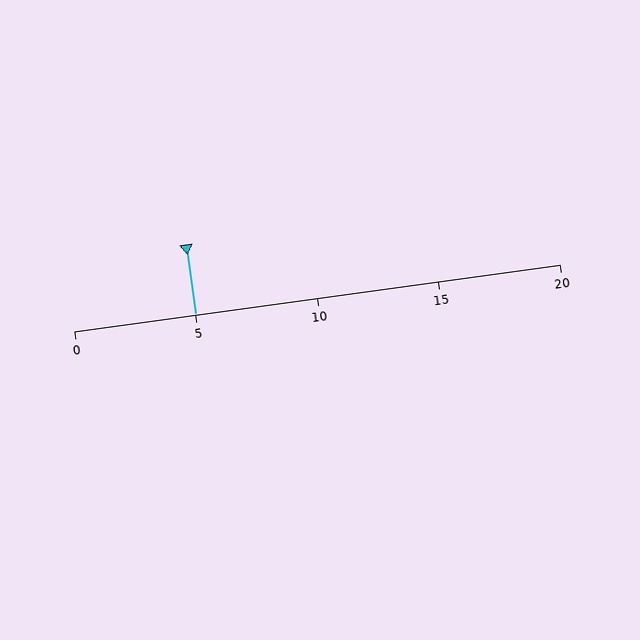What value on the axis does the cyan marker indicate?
The marker indicates approximately 5.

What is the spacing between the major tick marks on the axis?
The major ticks are spaced 5 apart.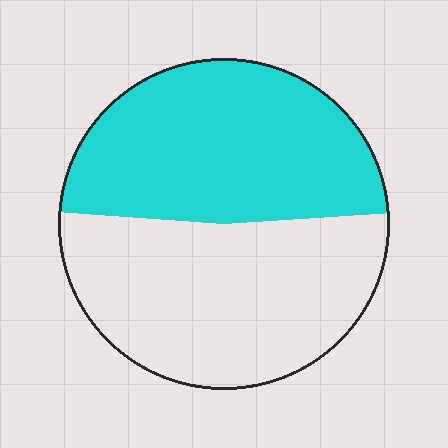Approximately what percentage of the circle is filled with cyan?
Approximately 50%.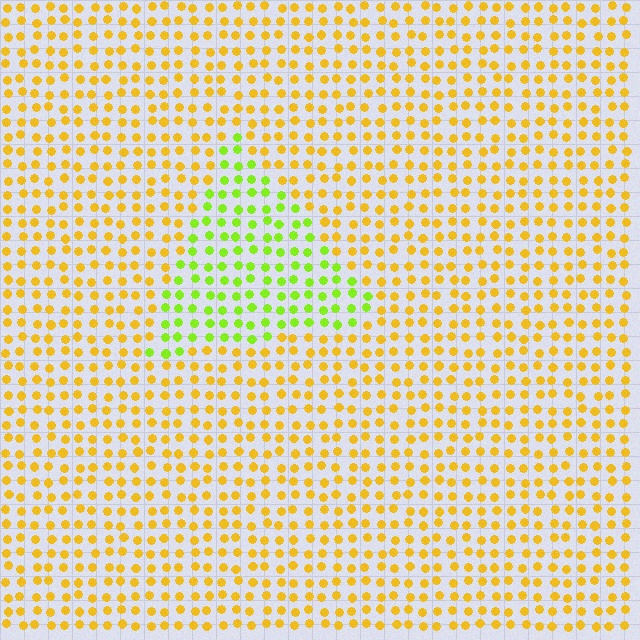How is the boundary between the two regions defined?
The boundary is defined purely by a slight shift in hue (about 46 degrees). Spacing, size, and orientation are identical on both sides.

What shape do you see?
I see a triangle.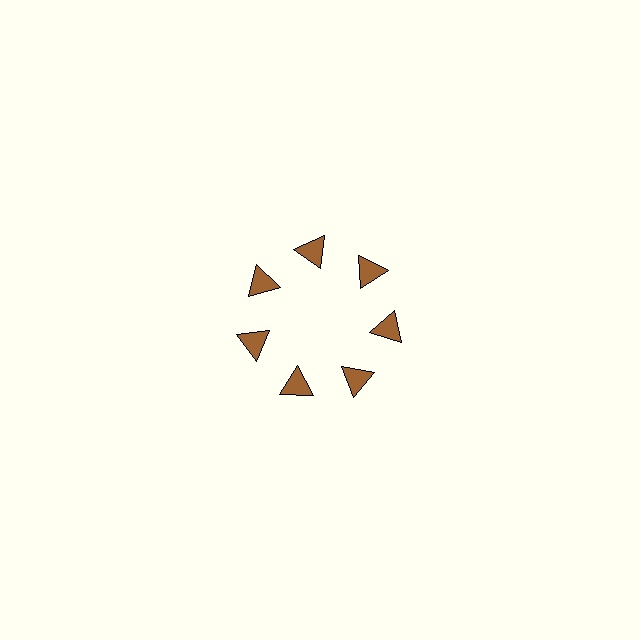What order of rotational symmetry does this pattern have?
This pattern has 7-fold rotational symmetry.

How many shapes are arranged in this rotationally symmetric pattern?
There are 7 shapes, arranged in 7 groups of 1.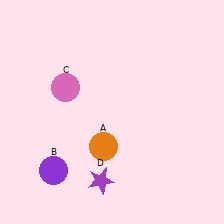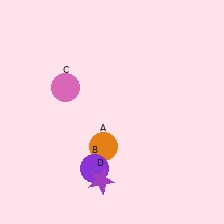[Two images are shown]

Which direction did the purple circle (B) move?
The purple circle (B) moved right.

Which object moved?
The purple circle (B) moved right.